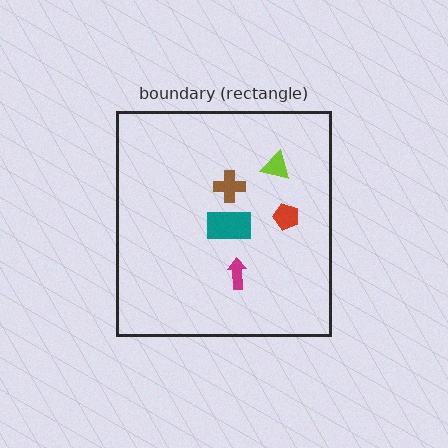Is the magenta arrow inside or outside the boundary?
Inside.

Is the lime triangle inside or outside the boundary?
Inside.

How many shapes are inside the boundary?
5 inside, 0 outside.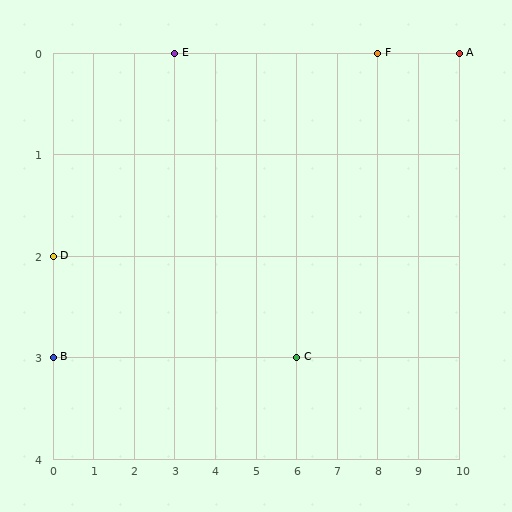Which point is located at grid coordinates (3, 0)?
Point E is at (3, 0).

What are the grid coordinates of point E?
Point E is at grid coordinates (3, 0).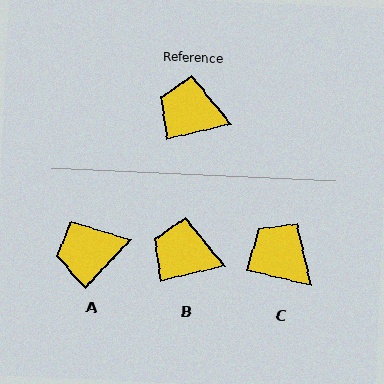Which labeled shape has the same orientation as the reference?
B.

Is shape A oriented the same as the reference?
No, it is off by about 33 degrees.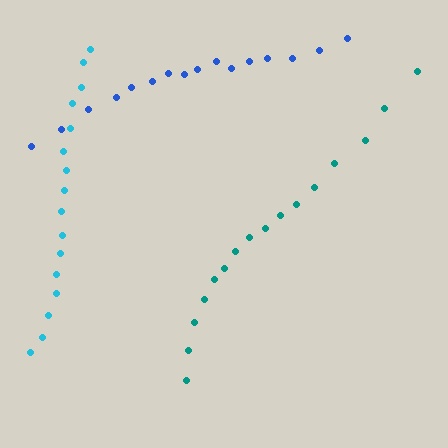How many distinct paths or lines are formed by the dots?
There are 3 distinct paths.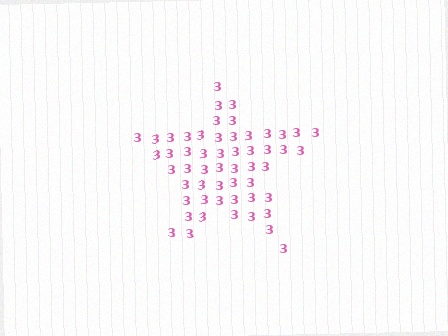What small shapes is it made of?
It is made of small digit 3's.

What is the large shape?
The large shape is a star.